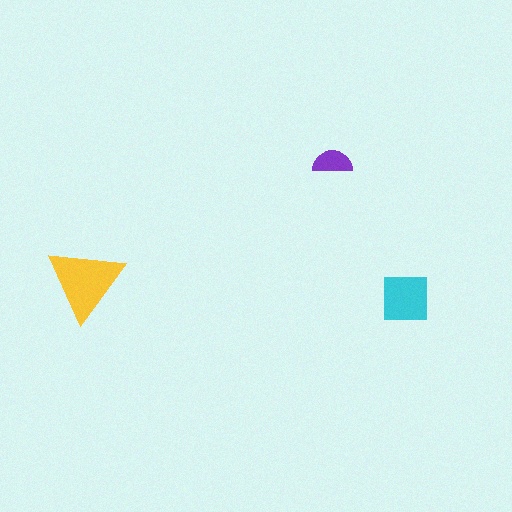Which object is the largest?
The yellow triangle.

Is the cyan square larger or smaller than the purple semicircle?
Larger.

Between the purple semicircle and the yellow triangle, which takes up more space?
The yellow triangle.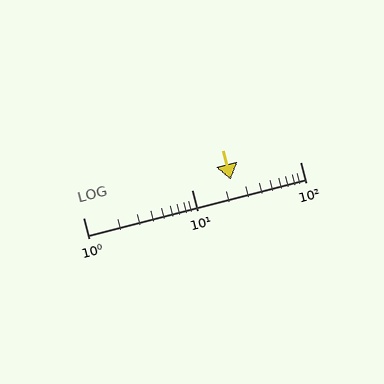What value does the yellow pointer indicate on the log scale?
The pointer indicates approximately 23.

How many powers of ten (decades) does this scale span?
The scale spans 2 decades, from 1 to 100.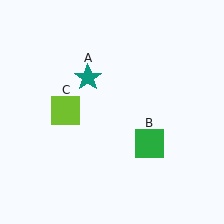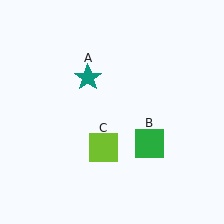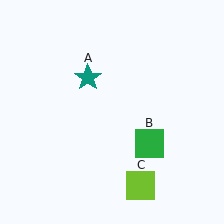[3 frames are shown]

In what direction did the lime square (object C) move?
The lime square (object C) moved down and to the right.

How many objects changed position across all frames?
1 object changed position: lime square (object C).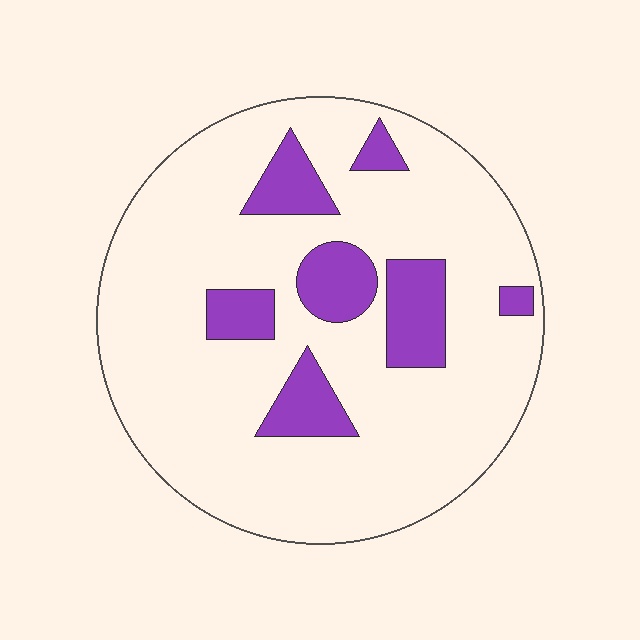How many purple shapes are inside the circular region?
7.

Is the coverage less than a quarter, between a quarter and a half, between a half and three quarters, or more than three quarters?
Less than a quarter.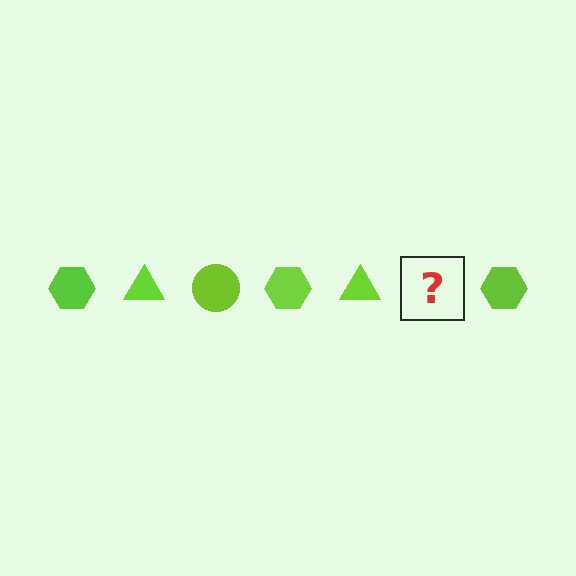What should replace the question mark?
The question mark should be replaced with a lime circle.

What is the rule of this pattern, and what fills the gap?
The rule is that the pattern cycles through hexagon, triangle, circle shapes in lime. The gap should be filled with a lime circle.